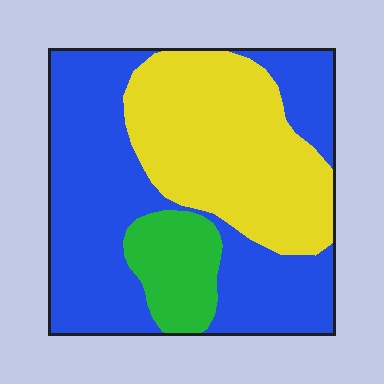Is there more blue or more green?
Blue.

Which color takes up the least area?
Green, at roughly 10%.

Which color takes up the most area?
Blue, at roughly 55%.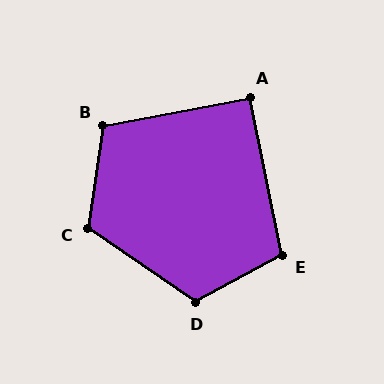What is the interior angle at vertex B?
Approximately 109 degrees (obtuse).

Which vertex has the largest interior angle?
D, at approximately 117 degrees.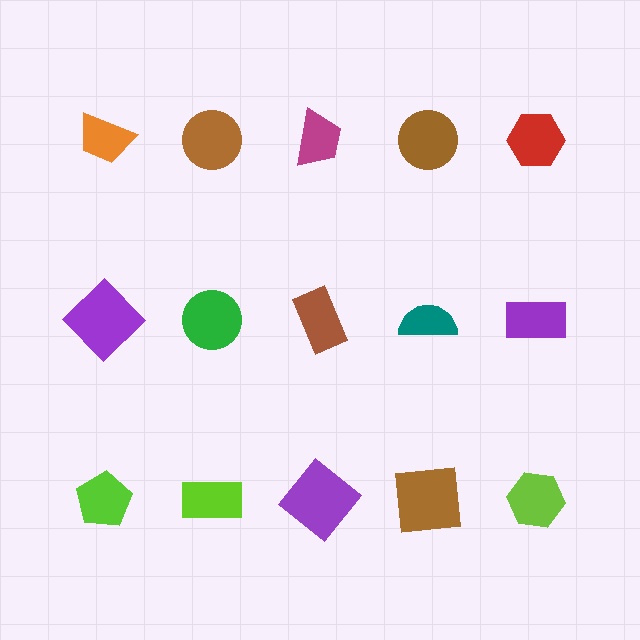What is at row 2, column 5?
A purple rectangle.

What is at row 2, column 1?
A purple diamond.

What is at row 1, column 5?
A red hexagon.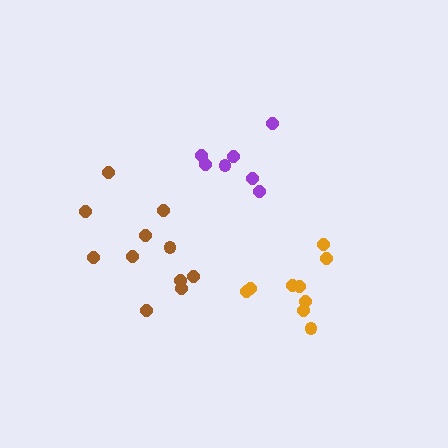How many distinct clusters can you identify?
There are 3 distinct clusters.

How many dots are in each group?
Group 1: 7 dots, Group 2: 9 dots, Group 3: 11 dots (27 total).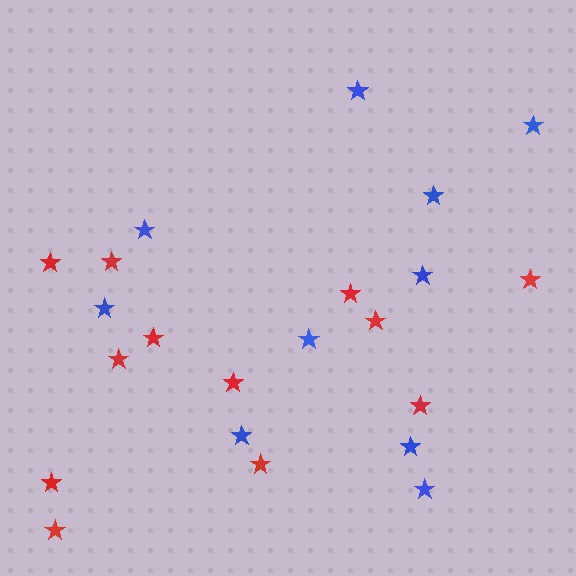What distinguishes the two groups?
There are 2 groups: one group of blue stars (10) and one group of red stars (12).